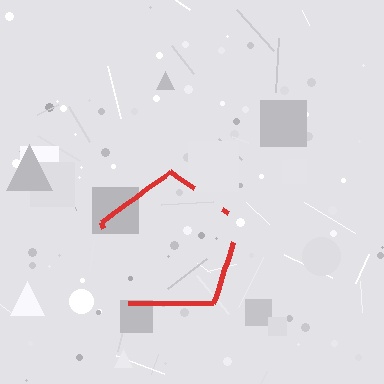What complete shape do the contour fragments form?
The contour fragments form a pentagon.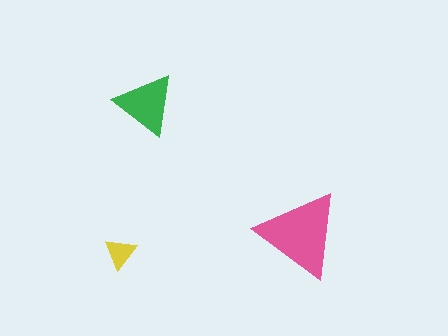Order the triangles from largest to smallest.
the pink one, the green one, the yellow one.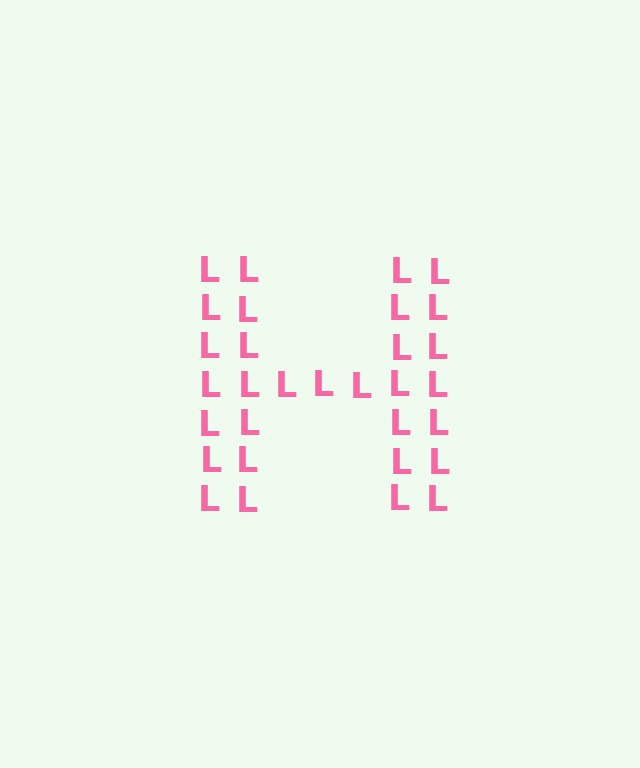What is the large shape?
The large shape is the letter H.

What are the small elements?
The small elements are letter L's.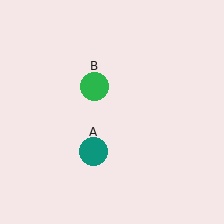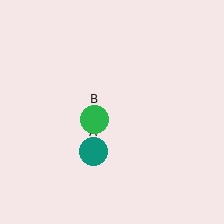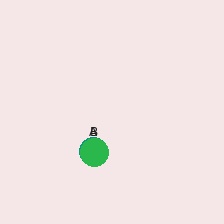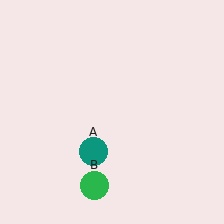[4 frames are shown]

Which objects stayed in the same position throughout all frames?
Teal circle (object A) remained stationary.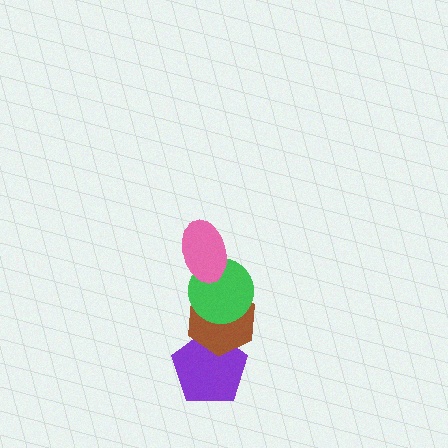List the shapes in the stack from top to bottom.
From top to bottom: the pink ellipse, the green circle, the brown hexagon, the purple pentagon.